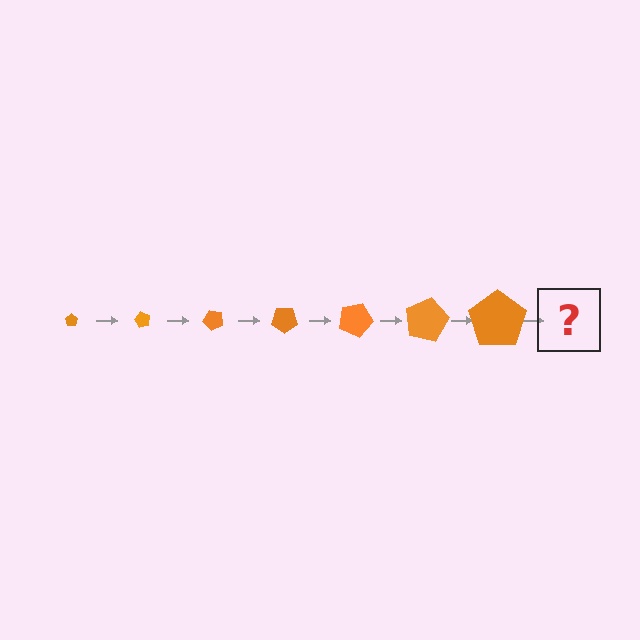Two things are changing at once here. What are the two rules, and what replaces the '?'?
The two rules are that the pentagon grows larger each step and it rotates 60 degrees each step. The '?' should be a pentagon, larger than the previous one and rotated 420 degrees from the start.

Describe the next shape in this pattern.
It should be a pentagon, larger than the previous one and rotated 420 degrees from the start.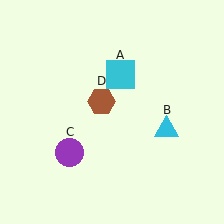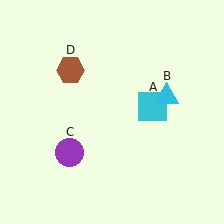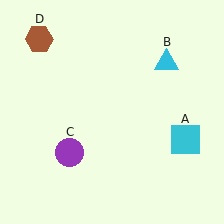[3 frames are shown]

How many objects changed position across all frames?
3 objects changed position: cyan square (object A), cyan triangle (object B), brown hexagon (object D).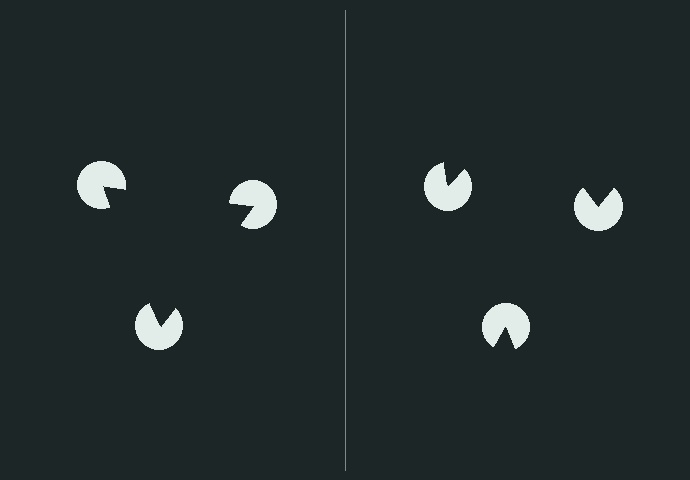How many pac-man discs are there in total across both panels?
6 — 3 on each side.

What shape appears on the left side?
An illusory triangle.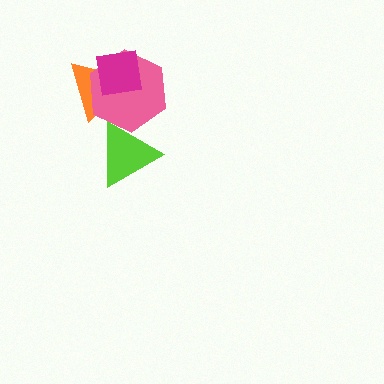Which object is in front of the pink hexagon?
The magenta square is in front of the pink hexagon.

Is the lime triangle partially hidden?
Yes, it is partially covered by another shape.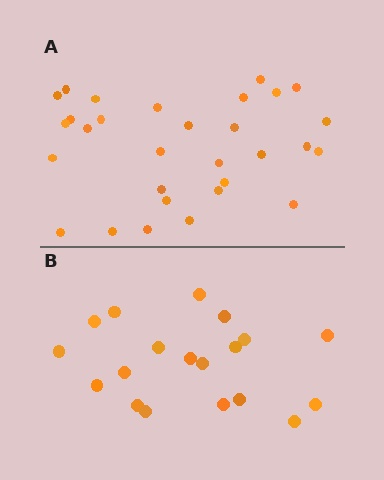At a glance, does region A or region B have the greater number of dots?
Region A (the top region) has more dots.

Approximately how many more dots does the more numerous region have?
Region A has roughly 12 or so more dots than region B.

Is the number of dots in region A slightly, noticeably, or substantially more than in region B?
Region A has substantially more. The ratio is roughly 1.6 to 1.